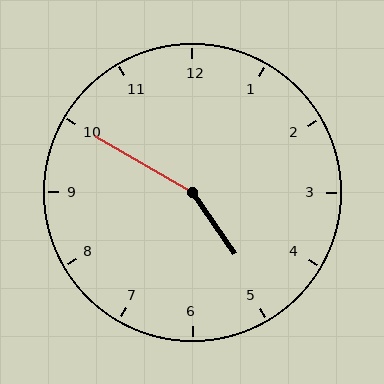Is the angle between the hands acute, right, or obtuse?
It is obtuse.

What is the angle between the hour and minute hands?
Approximately 155 degrees.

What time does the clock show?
4:50.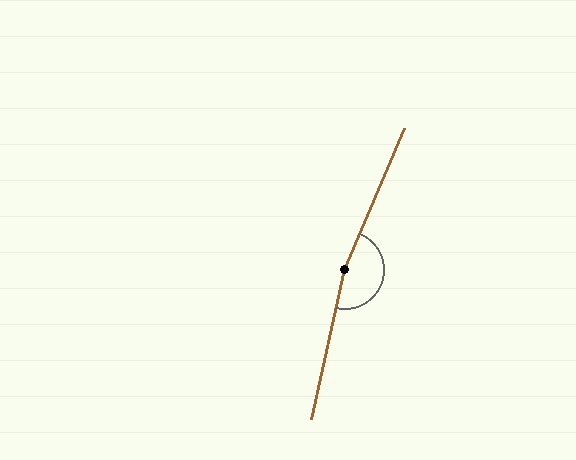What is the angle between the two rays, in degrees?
Approximately 170 degrees.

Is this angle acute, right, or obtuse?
It is obtuse.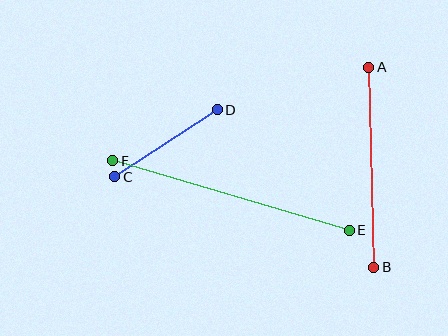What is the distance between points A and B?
The distance is approximately 200 pixels.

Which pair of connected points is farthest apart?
Points E and F are farthest apart.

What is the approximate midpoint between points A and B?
The midpoint is at approximately (371, 167) pixels.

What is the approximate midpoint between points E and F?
The midpoint is at approximately (231, 196) pixels.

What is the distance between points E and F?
The distance is approximately 246 pixels.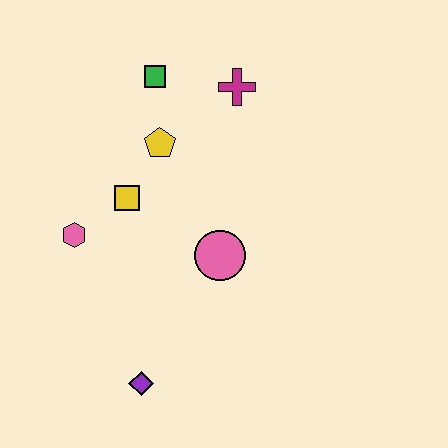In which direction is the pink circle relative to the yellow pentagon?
The pink circle is below the yellow pentagon.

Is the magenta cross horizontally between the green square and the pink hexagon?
No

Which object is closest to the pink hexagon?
The yellow square is closest to the pink hexagon.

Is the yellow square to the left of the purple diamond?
Yes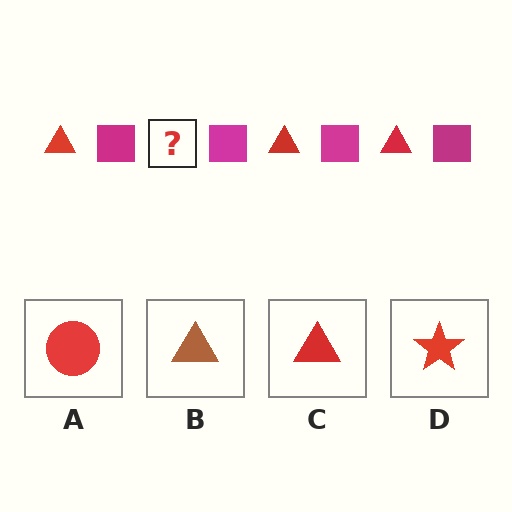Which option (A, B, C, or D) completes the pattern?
C.